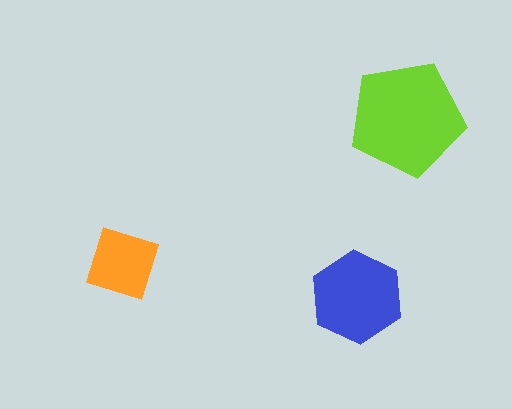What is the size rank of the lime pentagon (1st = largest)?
1st.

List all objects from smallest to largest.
The orange square, the blue hexagon, the lime pentagon.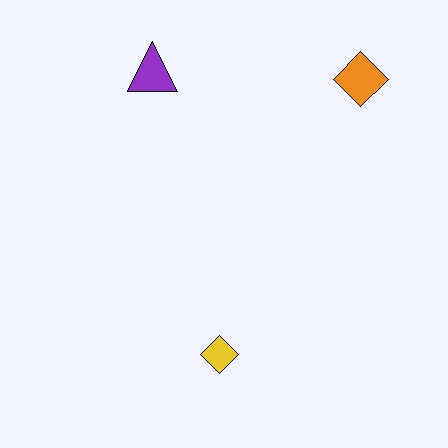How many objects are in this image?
There are 3 objects.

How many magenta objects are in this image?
There are no magenta objects.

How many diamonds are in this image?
There are 2 diamonds.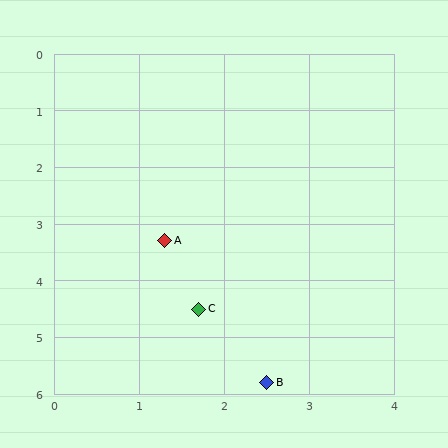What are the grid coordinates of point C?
Point C is at approximately (1.7, 4.5).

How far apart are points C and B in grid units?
Points C and B are about 1.5 grid units apart.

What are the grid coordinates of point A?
Point A is at approximately (1.3, 3.3).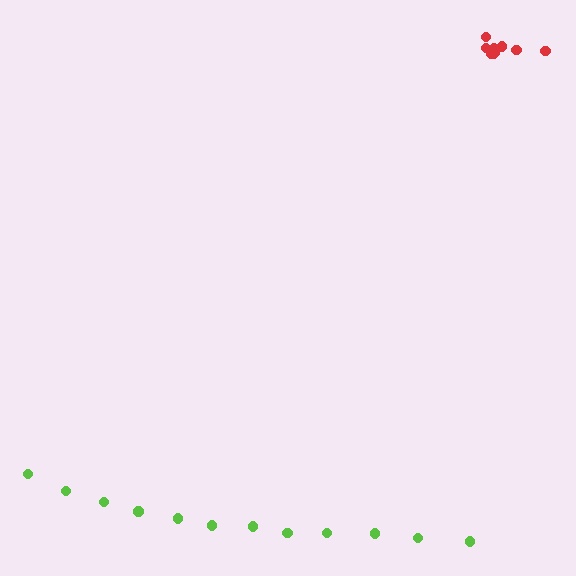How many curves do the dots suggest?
There are 2 distinct paths.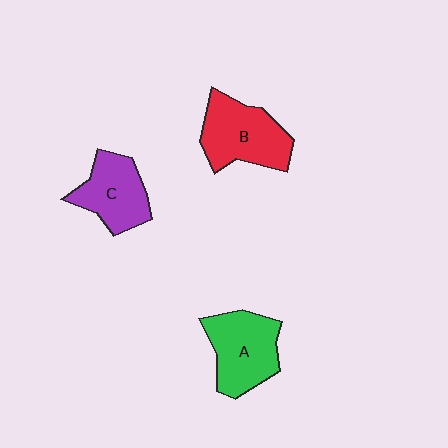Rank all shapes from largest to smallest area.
From largest to smallest: B (red), A (green), C (purple).